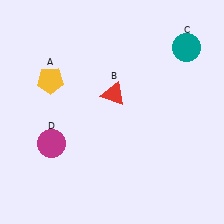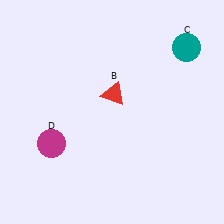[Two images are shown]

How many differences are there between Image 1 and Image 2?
There is 1 difference between the two images.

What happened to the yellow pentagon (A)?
The yellow pentagon (A) was removed in Image 2. It was in the top-left area of Image 1.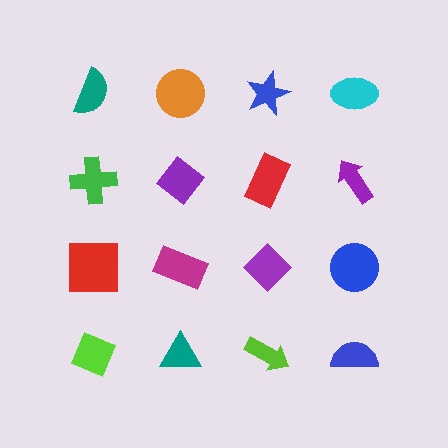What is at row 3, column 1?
A red square.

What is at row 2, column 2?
A purple diamond.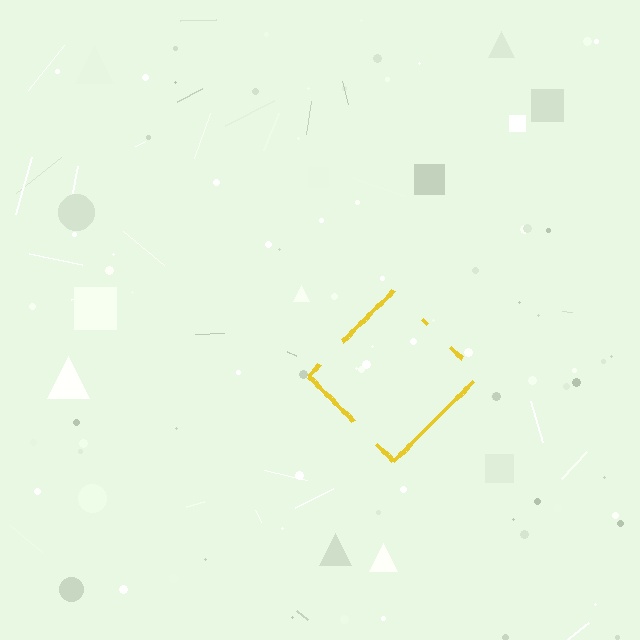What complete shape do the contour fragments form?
The contour fragments form a diamond.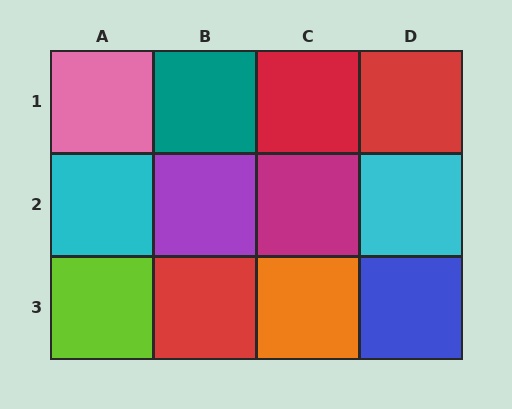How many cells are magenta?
1 cell is magenta.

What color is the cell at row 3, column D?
Blue.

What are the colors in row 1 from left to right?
Pink, teal, red, red.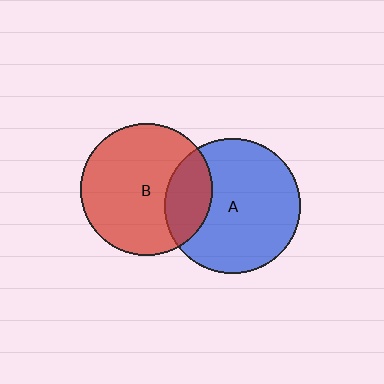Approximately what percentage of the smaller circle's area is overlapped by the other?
Approximately 25%.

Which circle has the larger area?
Circle A (blue).